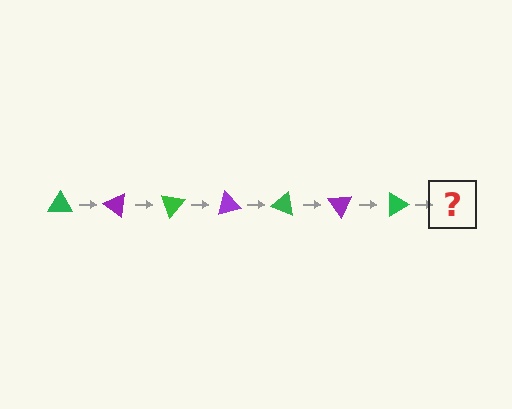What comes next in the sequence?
The next element should be a purple triangle, rotated 245 degrees from the start.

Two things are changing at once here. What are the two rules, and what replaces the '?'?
The two rules are that it rotates 35 degrees each step and the color cycles through green and purple. The '?' should be a purple triangle, rotated 245 degrees from the start.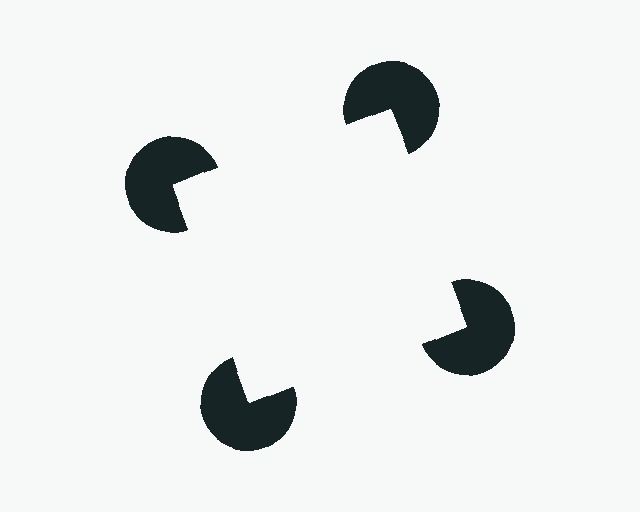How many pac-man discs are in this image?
There are 4 — one at each vertex of the illusory square.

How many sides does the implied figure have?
4 sides.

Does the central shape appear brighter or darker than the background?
It typically appears slightly brighter than the background, even though no actual brightness change is drawn.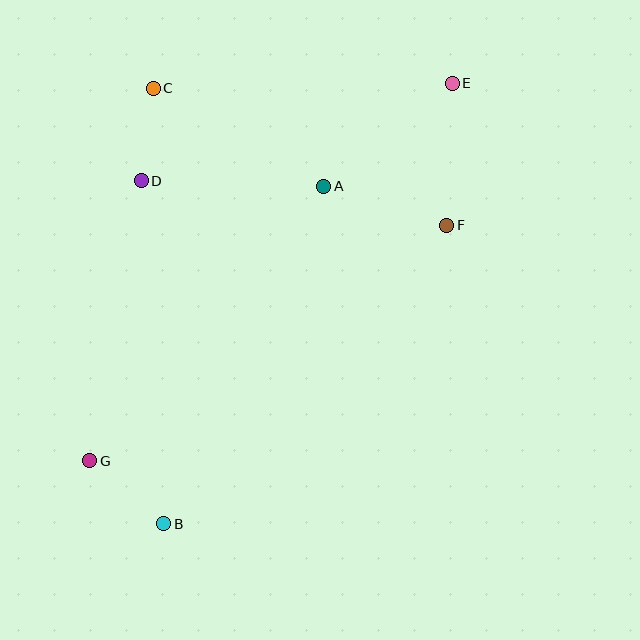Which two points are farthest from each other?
Points B and E are farthest from each other.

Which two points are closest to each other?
Points C and D are closest to each other.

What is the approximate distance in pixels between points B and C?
The distance between B and C is approximately 436 pixels.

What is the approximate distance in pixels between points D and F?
The distance between D and F is approximately 308 pixels.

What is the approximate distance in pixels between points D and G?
The distance between D and G is approximately 285 pixels.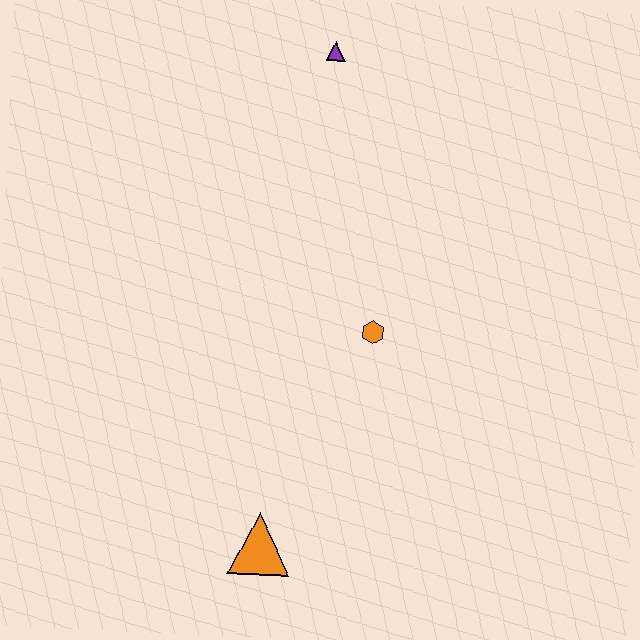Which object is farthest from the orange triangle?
The purple triangle is farthest from the orange triangle.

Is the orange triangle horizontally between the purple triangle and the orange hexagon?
No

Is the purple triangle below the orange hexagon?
No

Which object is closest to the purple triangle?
The orange hexagon is closest to the purple triangle.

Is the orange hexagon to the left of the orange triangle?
No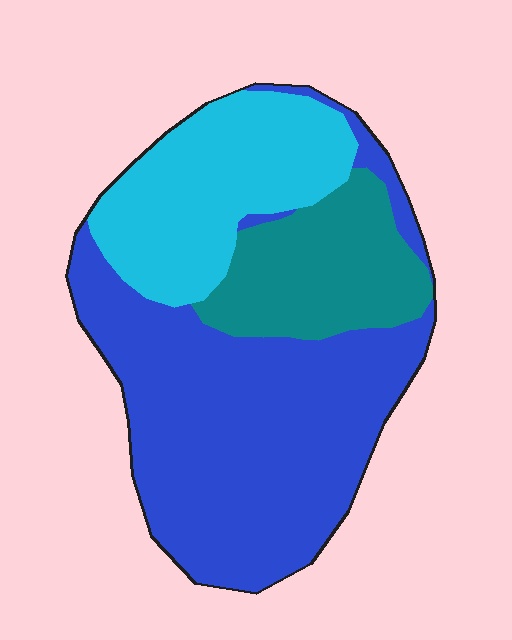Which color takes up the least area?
Teal, at roughly 20%.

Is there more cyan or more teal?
Cyan.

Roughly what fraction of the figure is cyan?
Cyan covers about 25% of the figure.